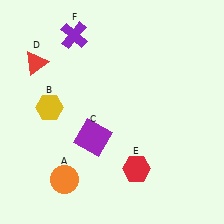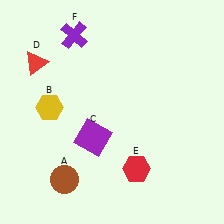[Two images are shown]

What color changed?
The circle (A) changed from orange in Image 1 to brown in Image 2.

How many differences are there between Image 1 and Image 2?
There is 1 difference between the two images.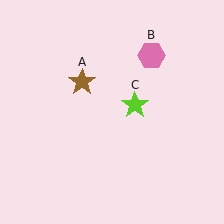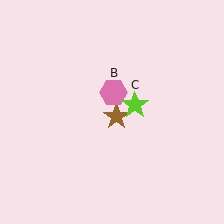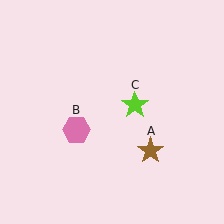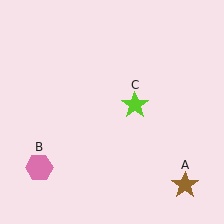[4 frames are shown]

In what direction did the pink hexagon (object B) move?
The pink hexagon (object B) moved down and to the left.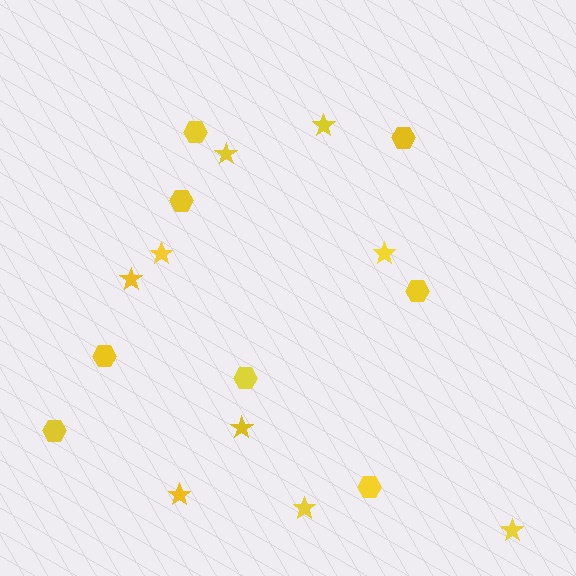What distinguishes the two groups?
There are 2 groups: one group of stars (9) and one group of hexagons (8).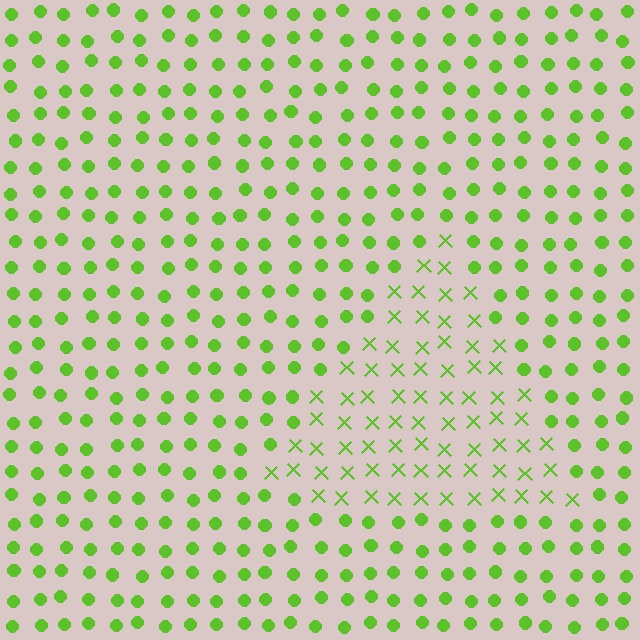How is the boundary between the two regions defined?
The boundary is defined by a change in element shape: X marks inside vs. circles outside. All elements share the same color and spacing.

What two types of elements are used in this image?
The image uses X marks inside the triangle region and circles outside it.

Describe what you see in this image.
The image is filled with small lime elements arranged in a uniform grid. A triangle-shaped region contains X marks, while the surrounding area contains circles. The boundary is defined purely by the change in element shape.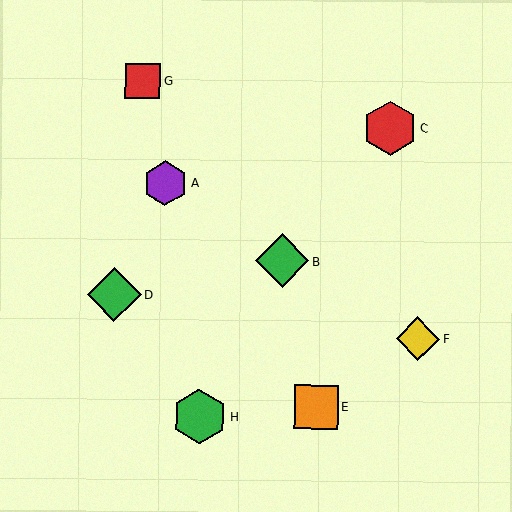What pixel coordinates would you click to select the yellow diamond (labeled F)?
Click at (418, 339) to select the yellow diamond F.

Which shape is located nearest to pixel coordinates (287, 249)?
The green diamond (labeled B) at (282, 261) is nearest to that location.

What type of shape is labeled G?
Shape G is a red square.